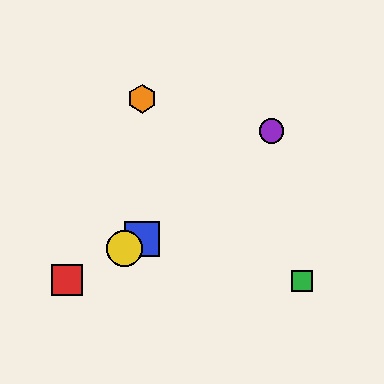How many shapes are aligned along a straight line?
3 shapes (the red square, the blue square, the yellow circle) are aligned along a straight line.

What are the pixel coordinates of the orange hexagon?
The orange hexagon is at (142, 99).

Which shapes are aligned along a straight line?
The red square, the blue square, the yellow circle are aligned along a straight line.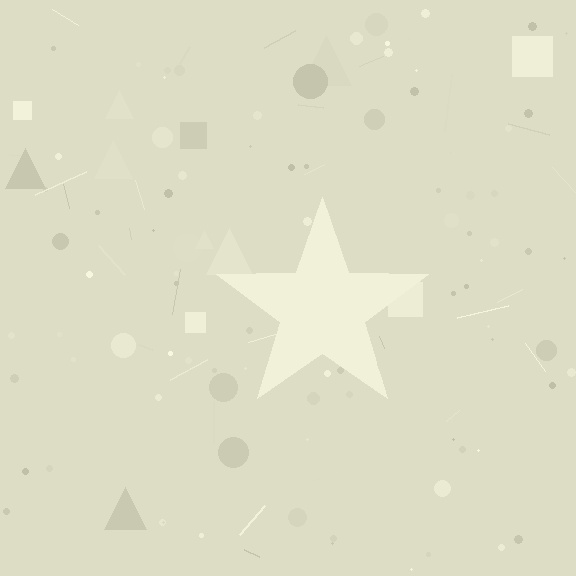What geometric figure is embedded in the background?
A star is embedded in the background.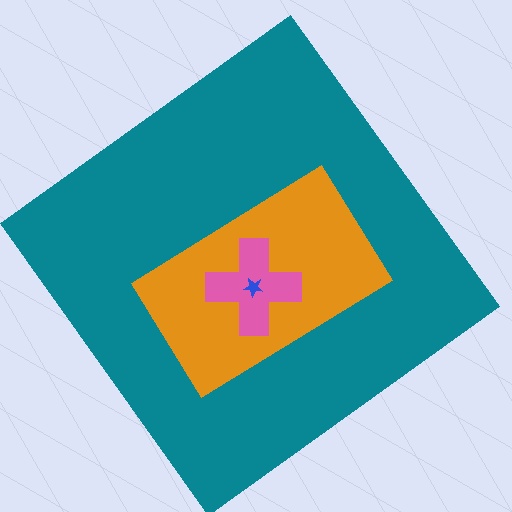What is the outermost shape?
The teal diamond.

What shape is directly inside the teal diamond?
The orange rectangle.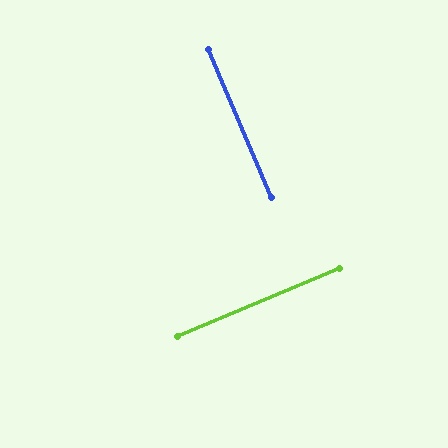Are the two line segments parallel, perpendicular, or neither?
Perpendicular — they meet at approximately 90°.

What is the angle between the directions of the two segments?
Approximately 90 degrees.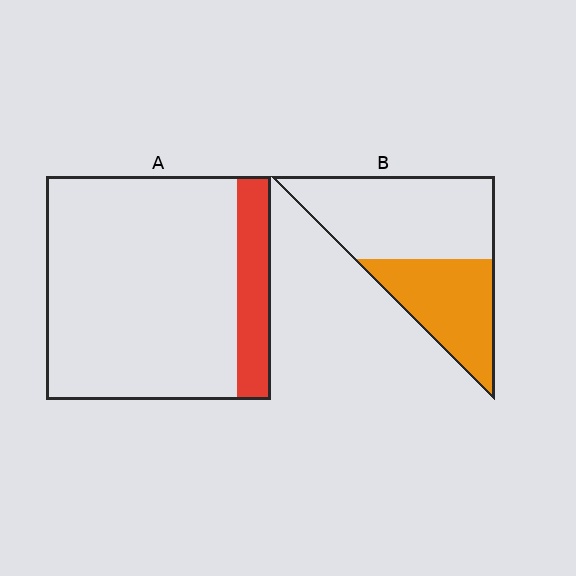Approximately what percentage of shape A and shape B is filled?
A is approximately 15% and B is approximately 40%.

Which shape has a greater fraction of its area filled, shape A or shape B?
Shape B.